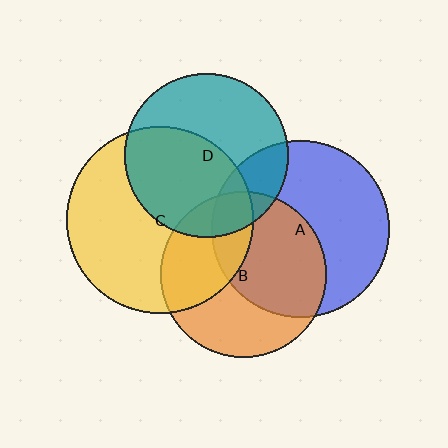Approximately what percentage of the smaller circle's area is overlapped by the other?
Approximately 35%.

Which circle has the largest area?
Circle C (yellow).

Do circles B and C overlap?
Yes.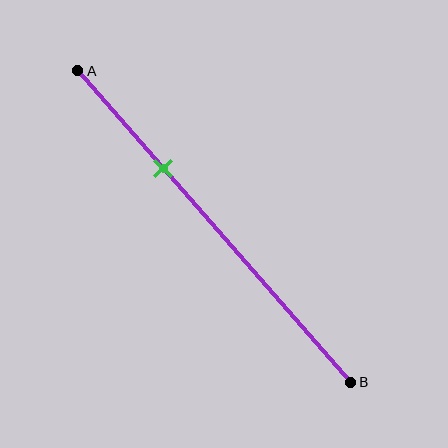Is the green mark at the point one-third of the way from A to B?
Yes, the mark is approximately at the one-third point.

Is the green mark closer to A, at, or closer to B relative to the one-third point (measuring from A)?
The green mark is approximately at the one-third point of segment AB.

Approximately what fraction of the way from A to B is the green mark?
The green mark is approximately 30% of the way from A to B.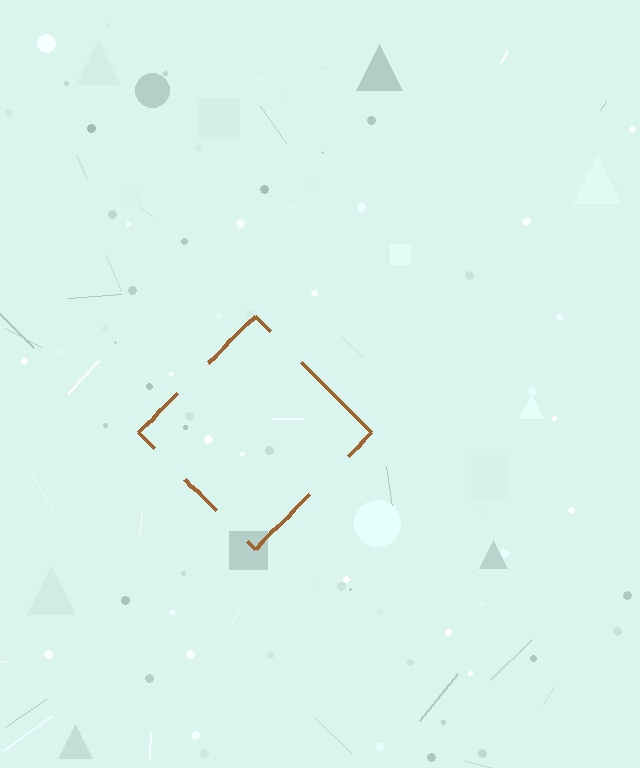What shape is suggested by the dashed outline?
The dashed outline suggests a diamond.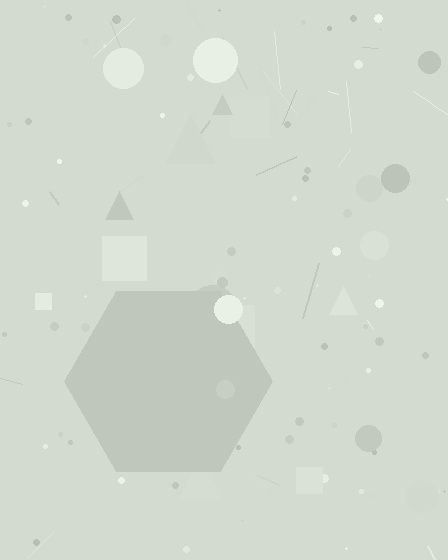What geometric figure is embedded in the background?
A hexagon is embedded in the background.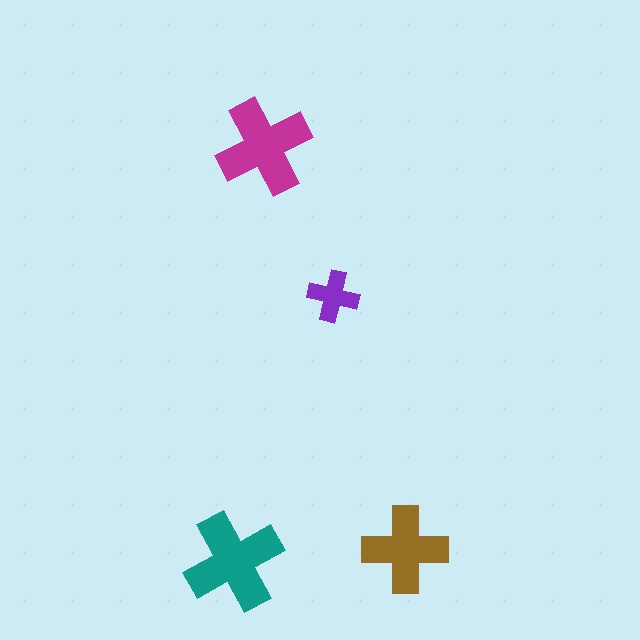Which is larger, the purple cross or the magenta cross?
The magenta one.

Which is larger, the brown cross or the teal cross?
The teal one.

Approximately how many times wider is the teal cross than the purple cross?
About 2 times wider.